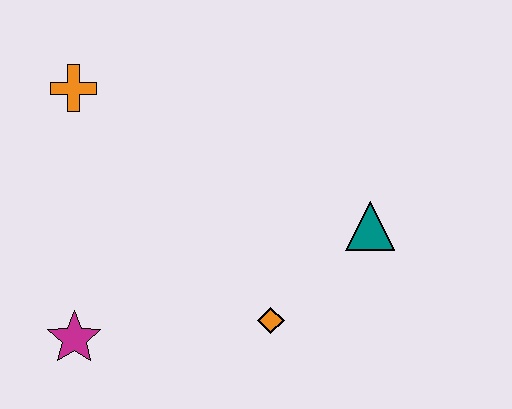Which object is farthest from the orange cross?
The teal triangle is farthest from the orange cross.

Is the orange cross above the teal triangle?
Yes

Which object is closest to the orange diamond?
The teal triangle is closest to the orange diamond.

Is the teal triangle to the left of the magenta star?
No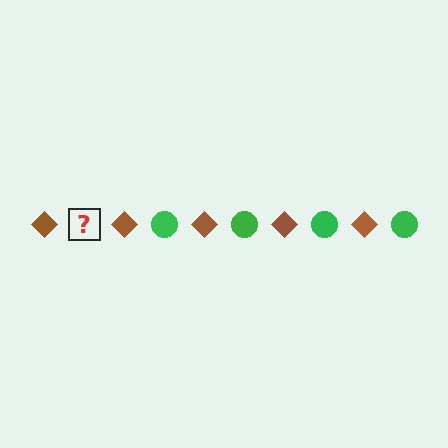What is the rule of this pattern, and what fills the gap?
The rule is that the pattern alternates between brown diamond and green circle. The gap should be filled with a green circle.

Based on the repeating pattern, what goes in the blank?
The blank should be a green circle.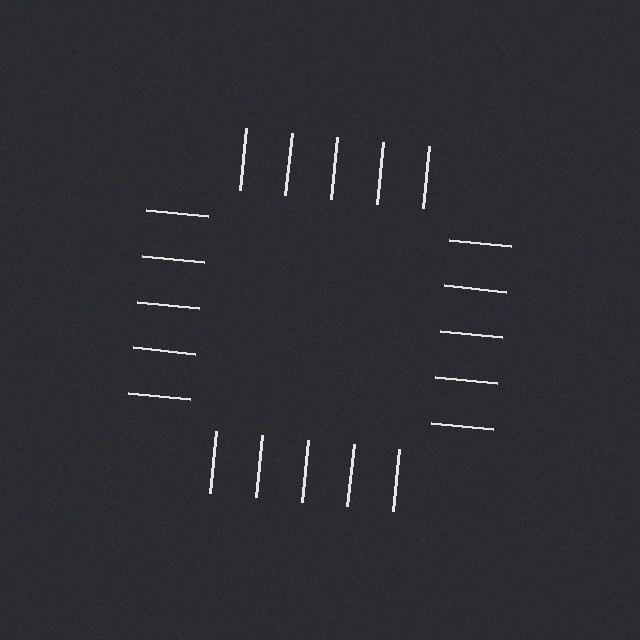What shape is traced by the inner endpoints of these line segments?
An illusory square — the line segments terminate on its edges but no continuous stroke is drawn.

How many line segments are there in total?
20 — 5 along each of the 4 edges.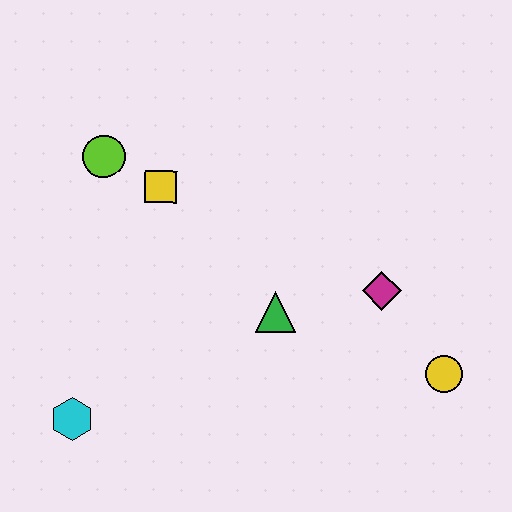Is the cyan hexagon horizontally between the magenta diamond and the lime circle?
No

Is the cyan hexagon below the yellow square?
Yes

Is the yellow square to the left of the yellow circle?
Yes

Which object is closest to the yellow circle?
The magenta diamond is closest to the yellow circle.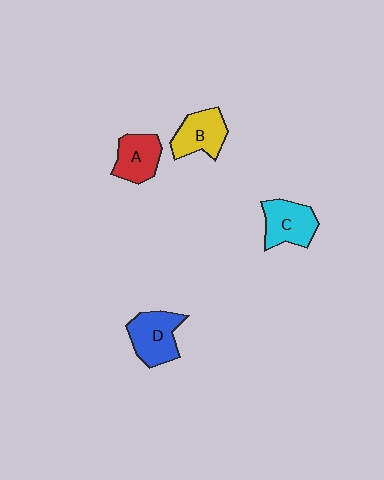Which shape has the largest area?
Shape D (blue).